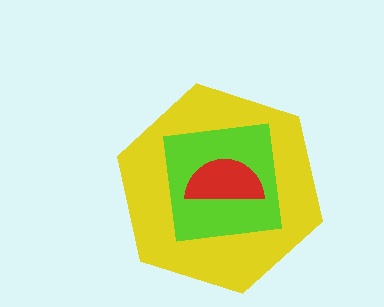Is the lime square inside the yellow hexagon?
Yes.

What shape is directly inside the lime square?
The red semicircle.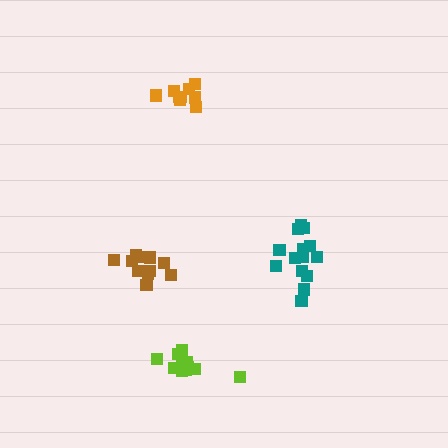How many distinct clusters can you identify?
There are 4 distinct clusters.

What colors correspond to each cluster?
The clusters are colored: lime, orange, brown, teal.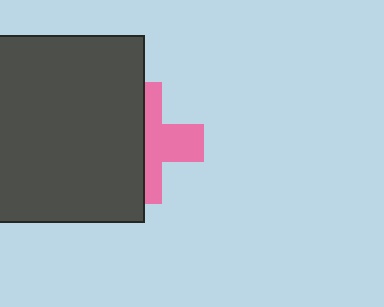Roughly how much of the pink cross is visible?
About half of it is visible (roughly 47%).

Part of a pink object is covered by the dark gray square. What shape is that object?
It is a cross.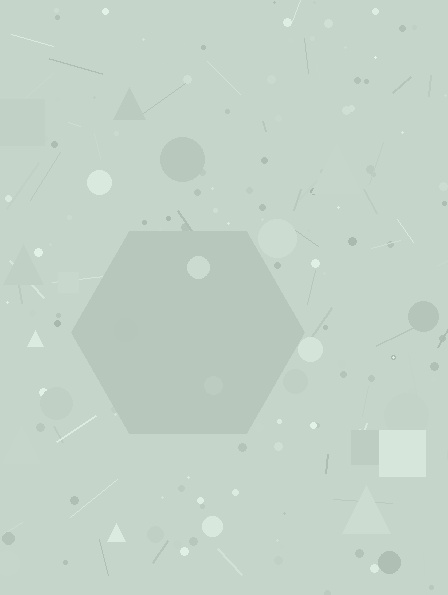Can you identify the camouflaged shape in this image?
The camouflaged shape is a hexagon.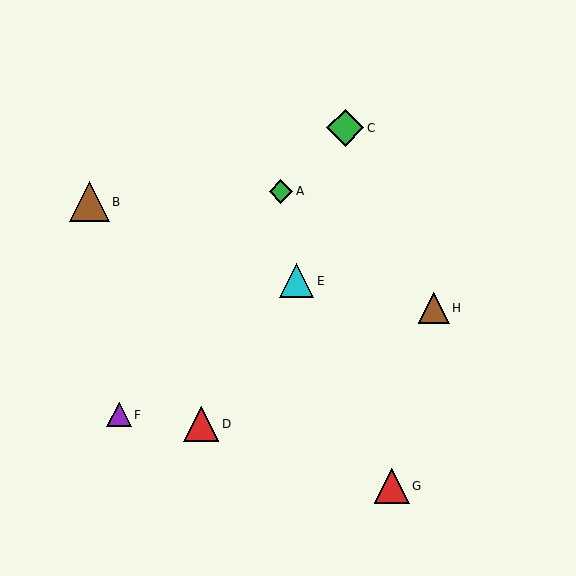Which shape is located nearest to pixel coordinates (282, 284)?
The cyan triangle (labeled E) at (297, 281) is nearest to that location.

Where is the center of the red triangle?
The center of the red triangle is at (201, 424).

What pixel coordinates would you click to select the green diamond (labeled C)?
Click at (345, 128) to select the green diamond C.